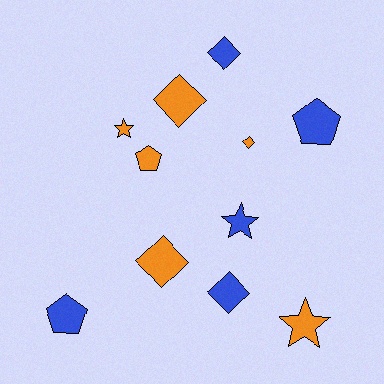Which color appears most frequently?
Orange, with 6 objects.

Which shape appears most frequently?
Diamond, with 5 objects.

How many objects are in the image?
There are 11 objects.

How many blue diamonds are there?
There are 2 blue diamonds.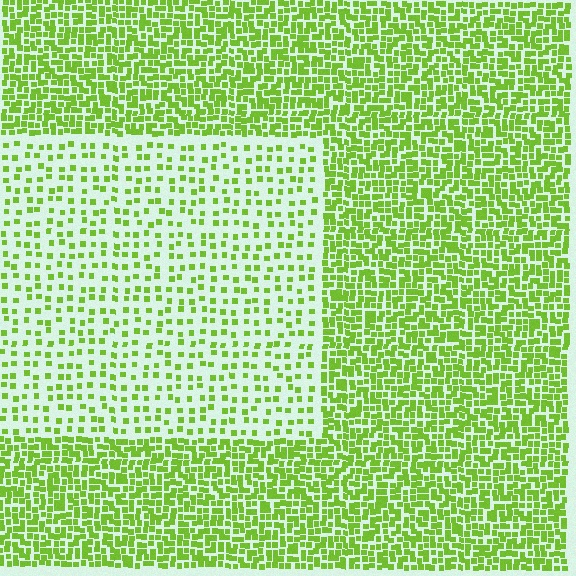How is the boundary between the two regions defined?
The boundary is defined by a change in element density (approximately 2.5x ratio). All elements are the same color, size, and shape.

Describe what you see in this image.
The image contains small lime elements arranged at two different densities. A rectangle-shaped region is visible where the elements are less densely packed than the surrounding area.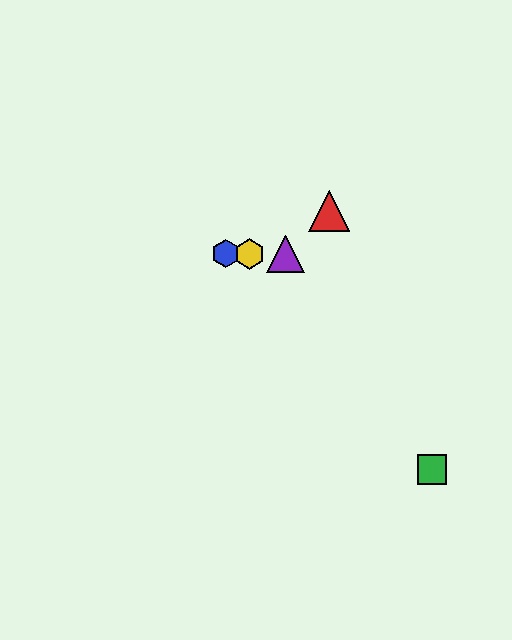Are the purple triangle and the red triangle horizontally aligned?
No, the purple triangle is at y≈254 and the red triangle is at y≈211.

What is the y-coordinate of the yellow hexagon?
The yellow hexagon is at y≈254.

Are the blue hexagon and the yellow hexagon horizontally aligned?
Yes, both are at y≈254.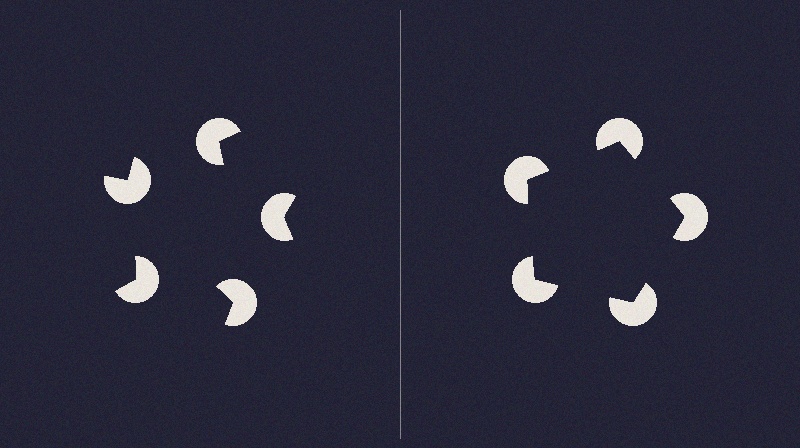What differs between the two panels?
The pac-man discs are positioned identically on both sides; only the wedge orientations differ. On the right they align to a pentagon; on the left they are misaligned.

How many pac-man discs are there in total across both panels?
10 — 5 on each side.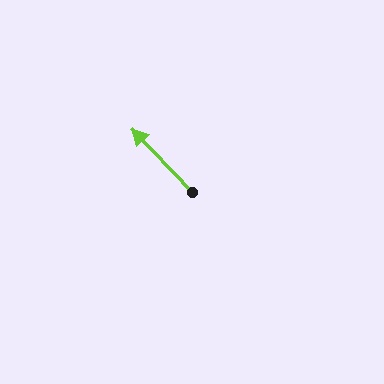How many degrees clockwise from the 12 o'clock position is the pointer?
Approximately 316 degrees.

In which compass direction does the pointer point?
Northwest.